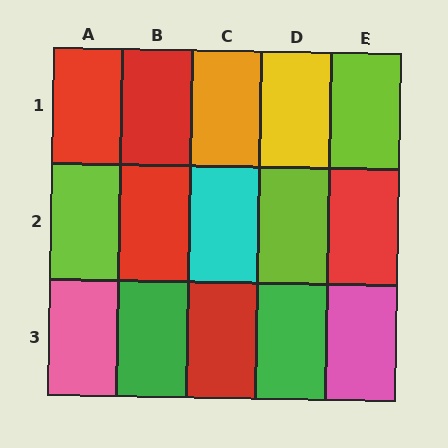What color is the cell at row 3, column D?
Green.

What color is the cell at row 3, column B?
Green.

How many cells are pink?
2 cells are pink.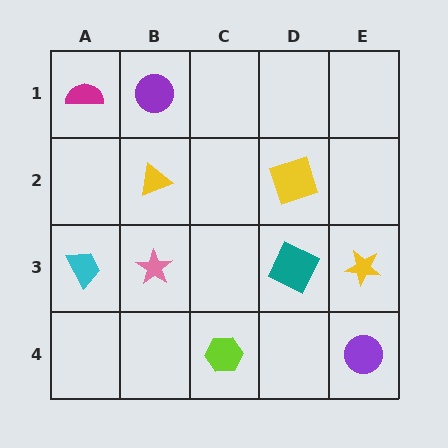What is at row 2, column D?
A yellow square.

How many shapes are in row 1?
2 shapes.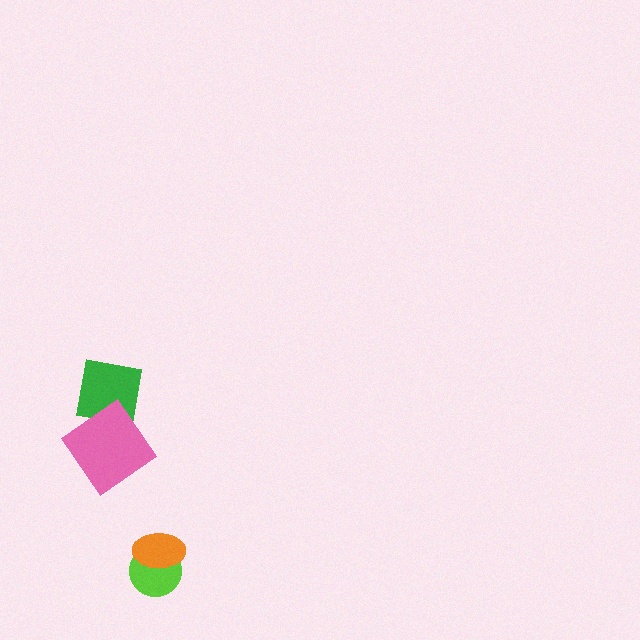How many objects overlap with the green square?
1 object overlaps with the green square.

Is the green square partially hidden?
Yes, it is partially covered by another shape.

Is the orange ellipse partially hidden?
No, no other shape covers it.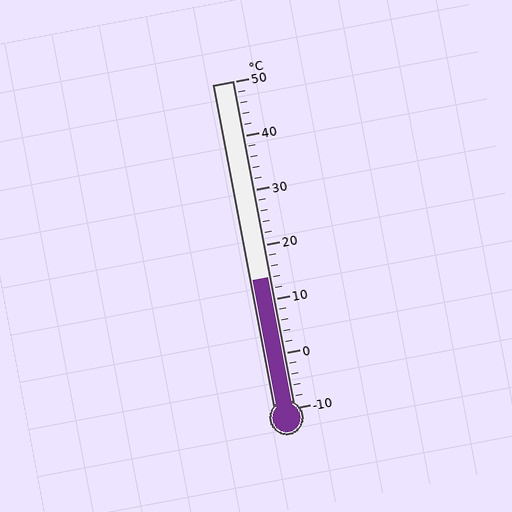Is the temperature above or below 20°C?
The temperature is below 20°C.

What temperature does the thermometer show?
The thermometer shows approximately 14°C.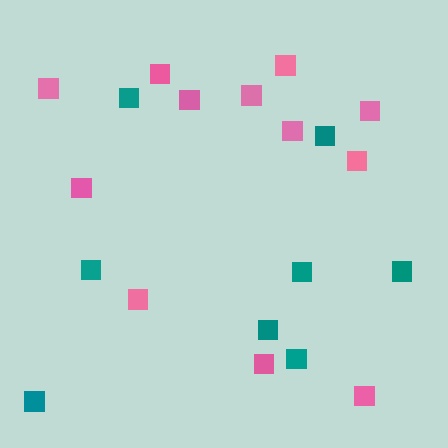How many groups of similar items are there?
There are 2 groups: one group of teal squares (8) and one group of pink squares (12).